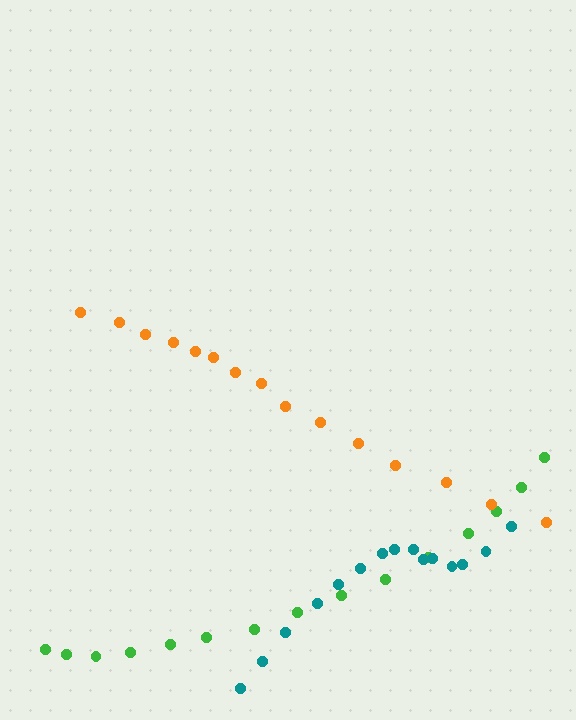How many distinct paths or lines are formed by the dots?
There are 3 distinct paths.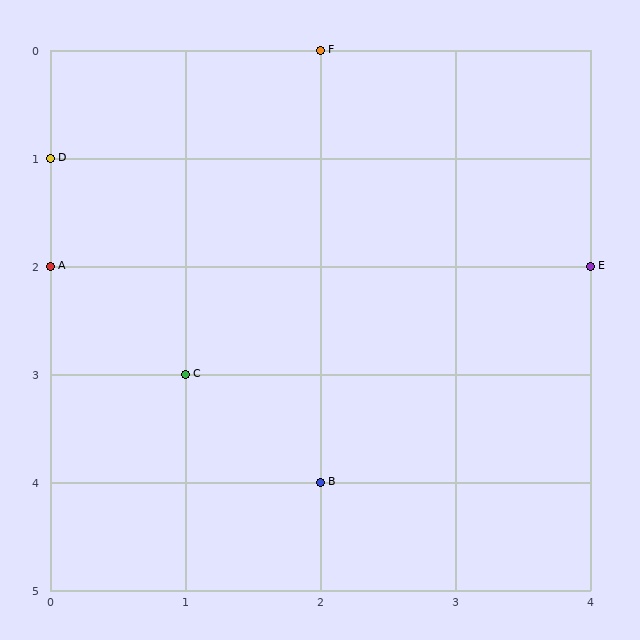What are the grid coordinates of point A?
Point A is at grid coordinates (0, 2).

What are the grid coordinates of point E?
Point E is at grid coordinates (4, 2).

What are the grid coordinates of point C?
Point C is at grid coordinates (1, 3).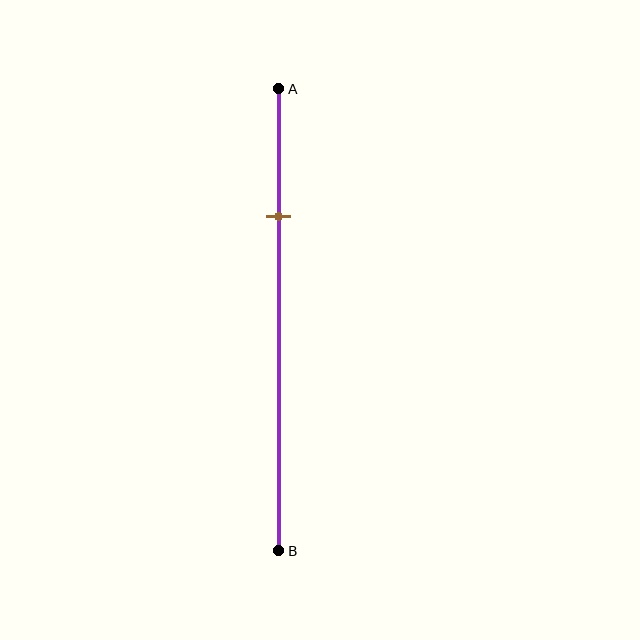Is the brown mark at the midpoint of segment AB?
No, the mark is at about 30% from A, not at the 50% midpoint.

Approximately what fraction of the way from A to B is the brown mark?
The brown mark is approximately 30% of the way from A to B.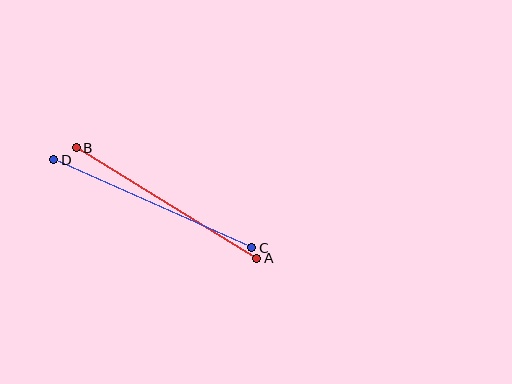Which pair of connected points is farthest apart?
Points C and D are farthest apart.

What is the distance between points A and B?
The distance is approximately 212 pixels.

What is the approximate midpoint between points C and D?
The midpoint is at approximately (153, 204) pixels.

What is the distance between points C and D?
The distance is approximately 217 pixels.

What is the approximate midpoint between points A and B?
The midpoint is at approximately (167, 203) pixels.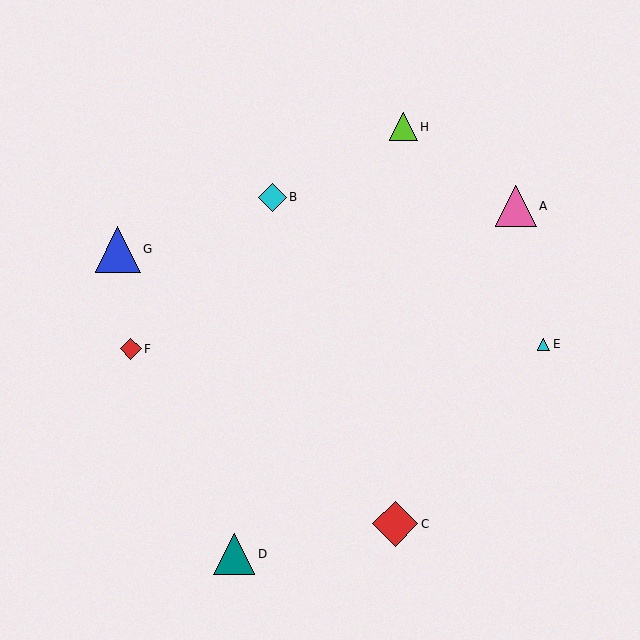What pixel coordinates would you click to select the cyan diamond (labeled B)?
Click at (272, 197) to select the cyan diamond B.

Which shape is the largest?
The blue triangle (labeled G) is the largest.